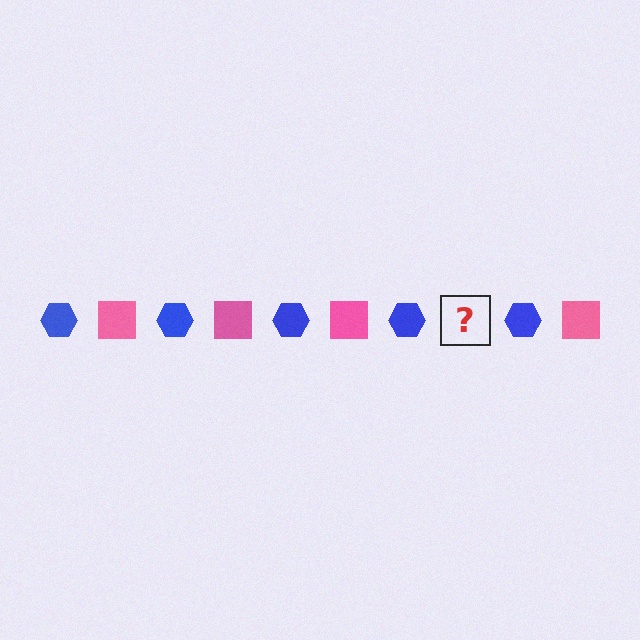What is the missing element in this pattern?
The missing element is a pink square.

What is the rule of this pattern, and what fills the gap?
The rule is that the pattern alternates between blue hexagon and pink square. The gap should be filled with a pink square.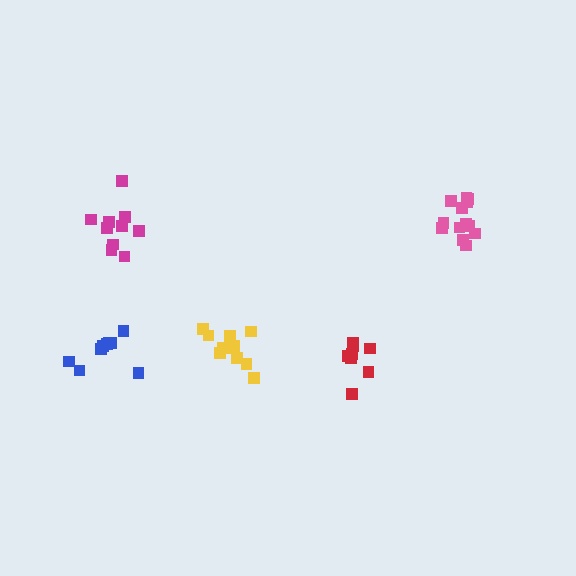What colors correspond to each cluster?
The clusters are colored: blue, red, magenta, pink, yellow.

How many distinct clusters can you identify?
There are 5 distinct clusters.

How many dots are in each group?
Group 1: 9 dots, Group 2: 9 dots, Group 3: 10 dots, Group 4: 13 dots, Group 5: 11 dots (52 total).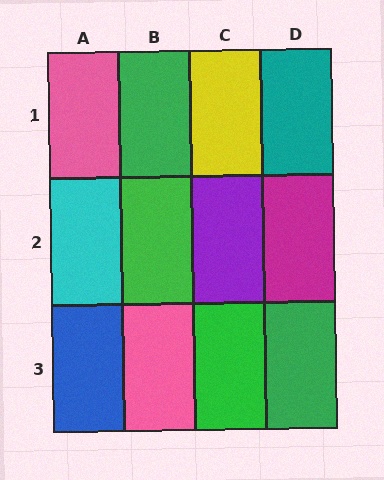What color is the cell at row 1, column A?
Pink.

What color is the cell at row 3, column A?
Blue.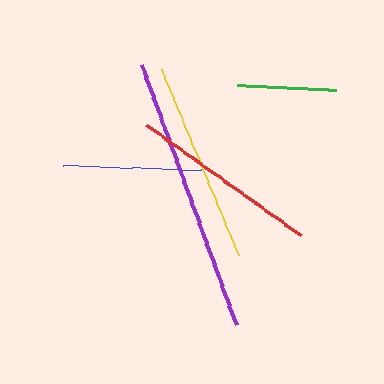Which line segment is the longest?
The purple line is the longest at approximately 277 pixels.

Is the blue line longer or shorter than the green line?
The blue line is longer than the green line.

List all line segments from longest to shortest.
From longest to shortest: purple, yellow, red, blue, green.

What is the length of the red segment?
The red segment is approximately 190 pixels long.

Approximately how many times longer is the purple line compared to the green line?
The purple line is approximately 2.8 times the length of the green line.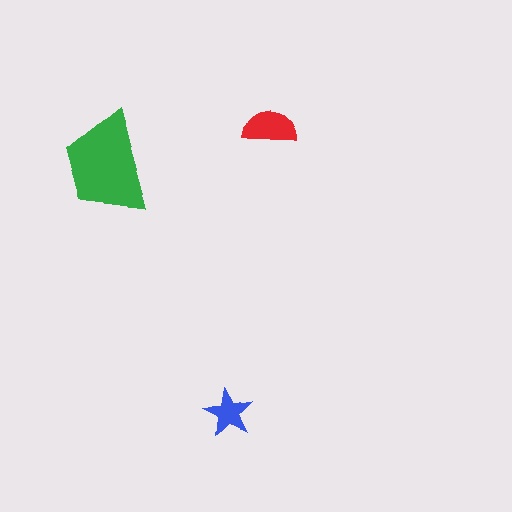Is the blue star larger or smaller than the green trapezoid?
Smaller.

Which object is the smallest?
The blue star.